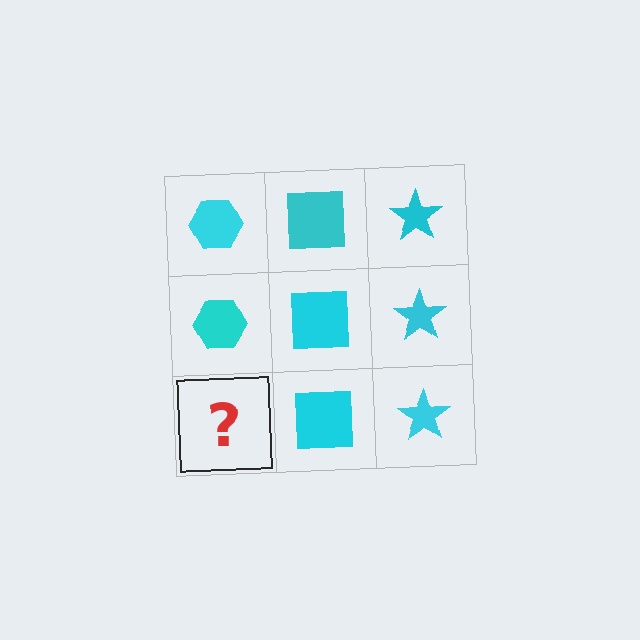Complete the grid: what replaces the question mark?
The question mark should be replaced with a cyan hexagon.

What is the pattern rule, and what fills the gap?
The rule is that each column has a consistent shape. The gap should be filled with a cyan hexagon.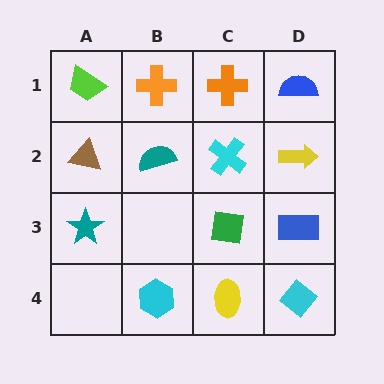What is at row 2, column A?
A brown triangle.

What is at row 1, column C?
An orange cross.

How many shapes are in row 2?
4 shapes.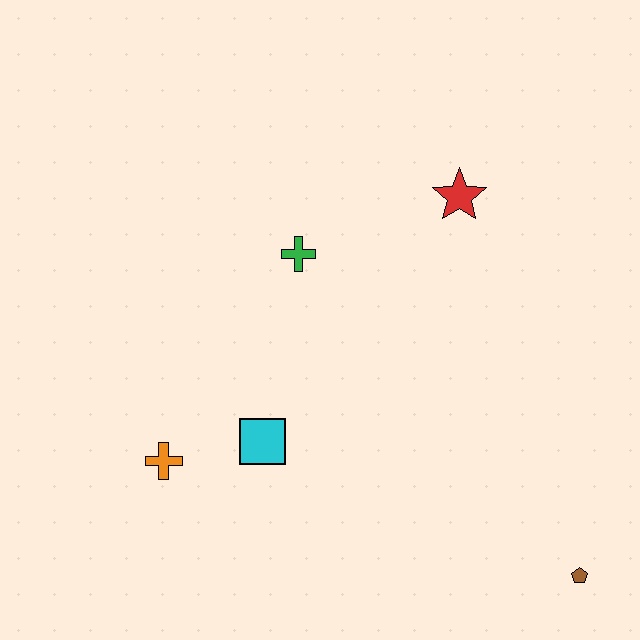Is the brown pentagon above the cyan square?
No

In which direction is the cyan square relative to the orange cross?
The cyan square is to the right of the orange cross.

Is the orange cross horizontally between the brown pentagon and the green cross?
No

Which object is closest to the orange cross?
The cyan square is closest to the orange cross.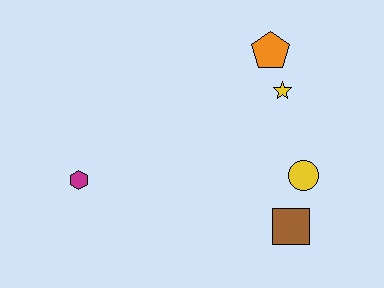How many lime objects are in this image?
There are no lime objects.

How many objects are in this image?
There are 5 objects.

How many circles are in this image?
There is 1 circle.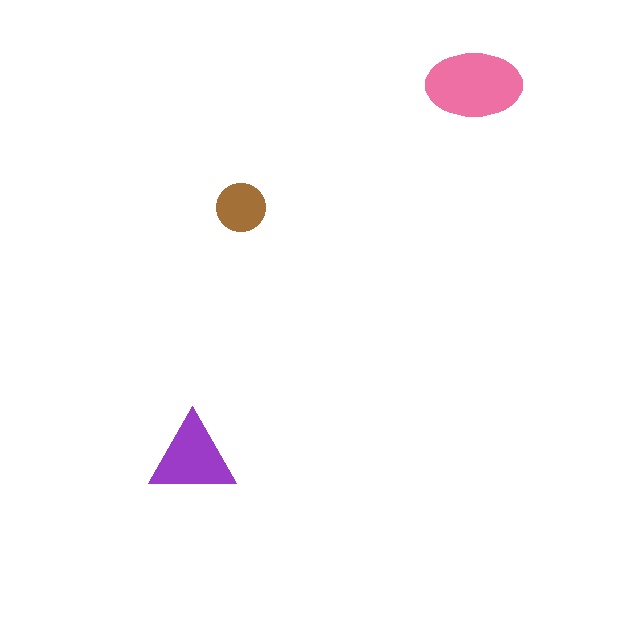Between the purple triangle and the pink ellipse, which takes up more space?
The pink ellipse.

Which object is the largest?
The pink ellipse.